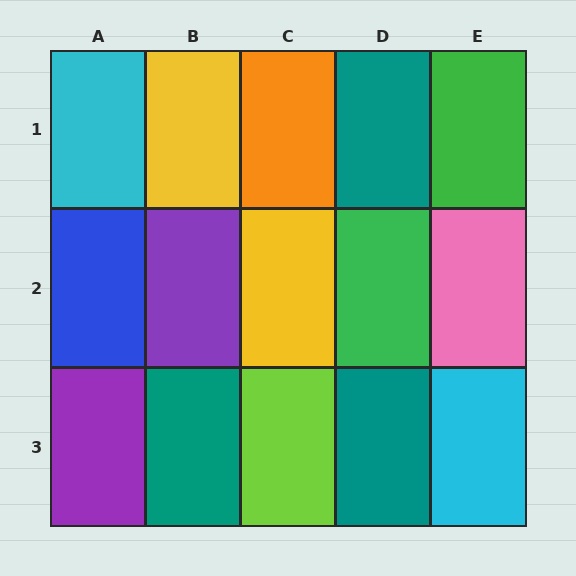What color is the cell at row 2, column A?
Blue.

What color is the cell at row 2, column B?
Purple.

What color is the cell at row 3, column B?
Teal.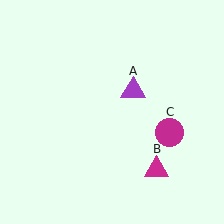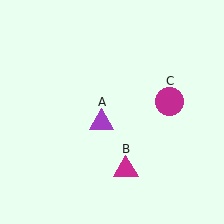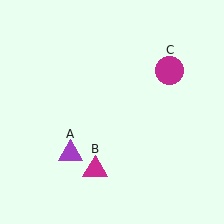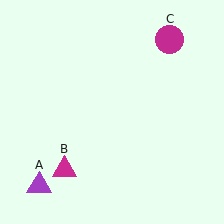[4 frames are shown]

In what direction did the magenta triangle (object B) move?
The magenta triangle (object B) moved left.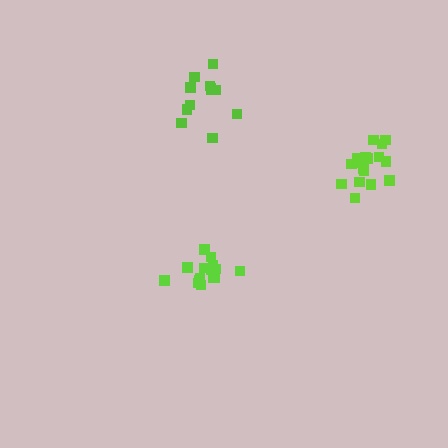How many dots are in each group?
Group 1: 12 dots, Group 2: 15 dots, Group 3: 17 dots (44 total).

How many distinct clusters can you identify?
There are 3 distinct clusters.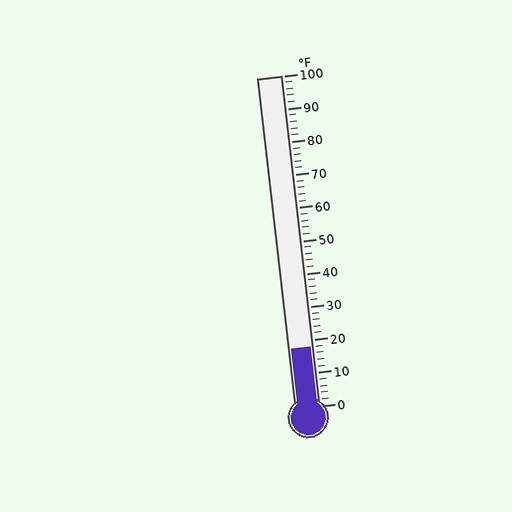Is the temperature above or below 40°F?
The temperature is below 40°F.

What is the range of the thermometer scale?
The thermometer scale ranges from 0°F to 100°F.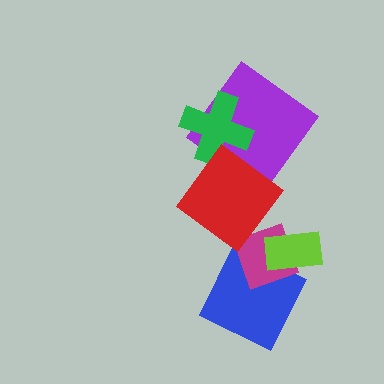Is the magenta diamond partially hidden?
Yes, it is partially covered by another shape.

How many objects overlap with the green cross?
1 object overlaps with the green cross.